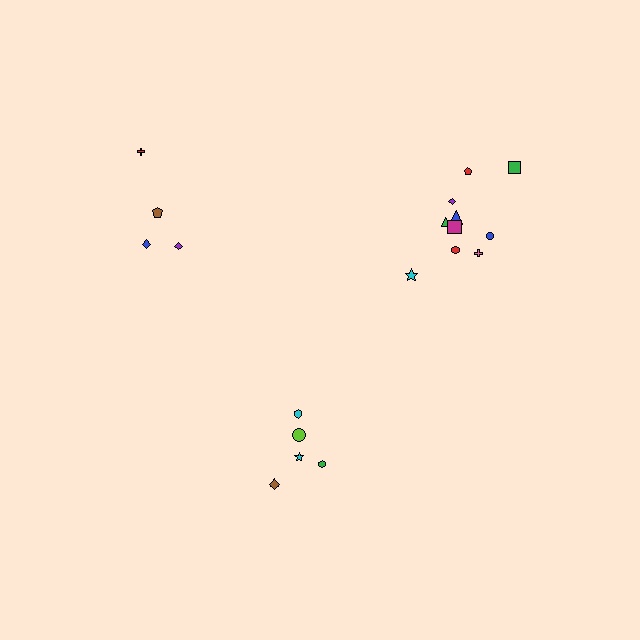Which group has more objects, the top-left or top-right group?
The top-right group.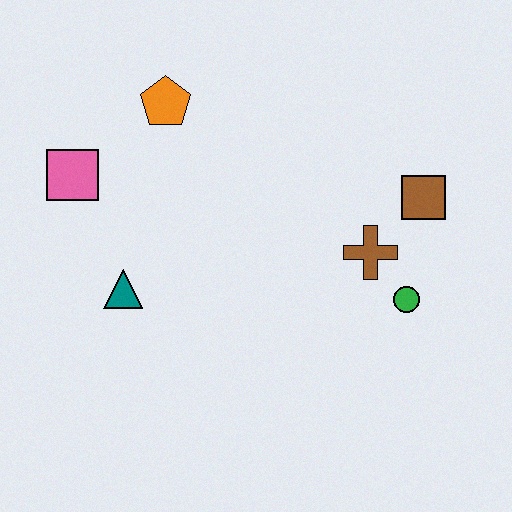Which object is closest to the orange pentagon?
The pink square is closest to the orange pentagon.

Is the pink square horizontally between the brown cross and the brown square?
No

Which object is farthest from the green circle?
The pink square is farthest from the green circle.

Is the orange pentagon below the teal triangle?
No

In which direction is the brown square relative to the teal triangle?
The brown square is to the right of the teal triangle.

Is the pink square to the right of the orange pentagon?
No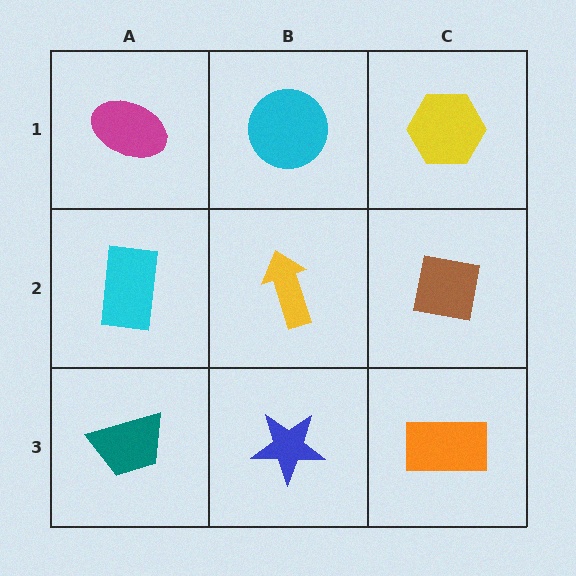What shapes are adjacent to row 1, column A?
A cyan rectangle (row 2, column A), a cyan circle (row 1, column B).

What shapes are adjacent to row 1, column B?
A yellow arrow (row 2, column B), a magenta ellipse (row 1, column A), a yellow hexagon (row 1, column C).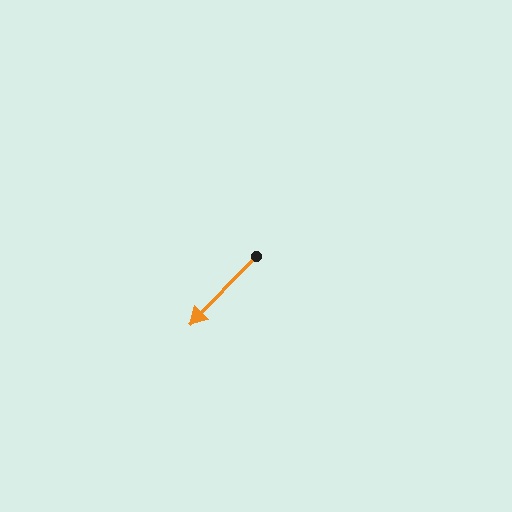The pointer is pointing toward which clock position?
Roughly 7 o'clock.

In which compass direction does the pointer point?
Southwest.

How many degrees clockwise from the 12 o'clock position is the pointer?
Approximately 224 degrees.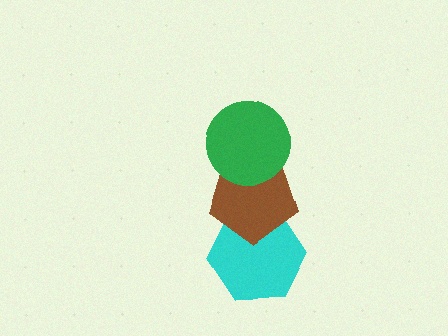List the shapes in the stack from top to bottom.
From top to bottom: the green circle, the brown pentagon, the cyan hexagon.